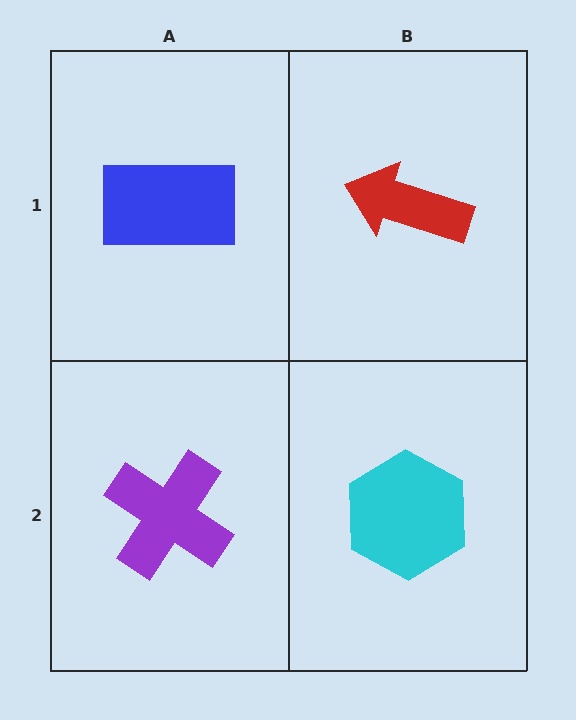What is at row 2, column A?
A purple cross.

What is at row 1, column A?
A blue rectangle.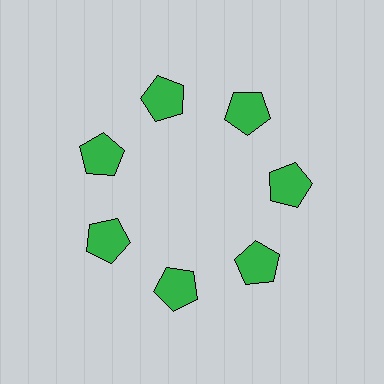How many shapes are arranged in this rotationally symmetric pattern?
There are 7 shapes, arranged in 7 groups of 1.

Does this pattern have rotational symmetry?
Yes, this pattern has 7-fold rotational symmetry. It looks the same after rotating 51 degrees around the center.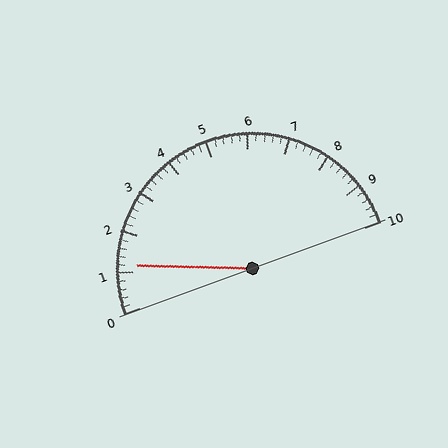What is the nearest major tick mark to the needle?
The nearest major tick mark is 1.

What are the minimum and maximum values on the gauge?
The gauge ranges from 0 to 10.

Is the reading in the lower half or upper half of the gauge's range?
The reading is in the lower half of the range (0 to 10).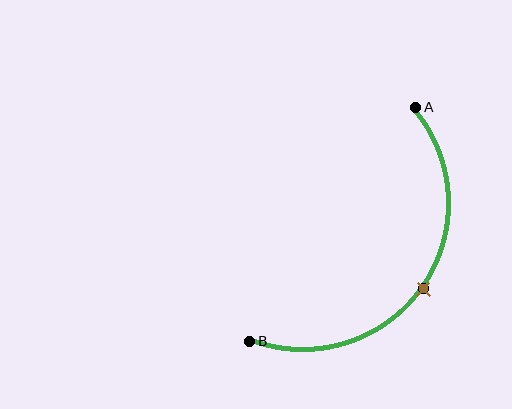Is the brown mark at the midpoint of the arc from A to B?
Yes. The brown mark lies on the arc at equal arc-length from both A and B — it is the arc midpoint.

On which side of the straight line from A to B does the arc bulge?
The arc bulges below and to the right of the straight line connecting A and B.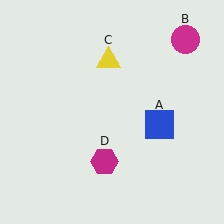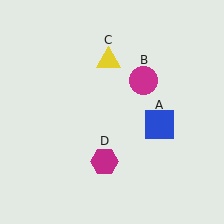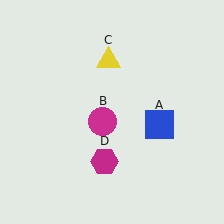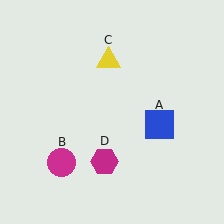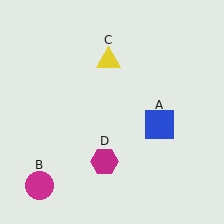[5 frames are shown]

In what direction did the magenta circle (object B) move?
The magenta circle (object B) moved down and to the left.